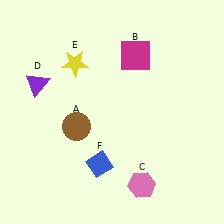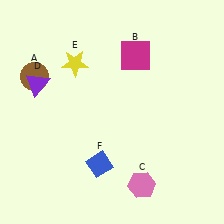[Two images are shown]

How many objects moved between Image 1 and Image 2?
1 object moved between the two images.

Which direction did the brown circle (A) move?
The brown circle (A) moved up.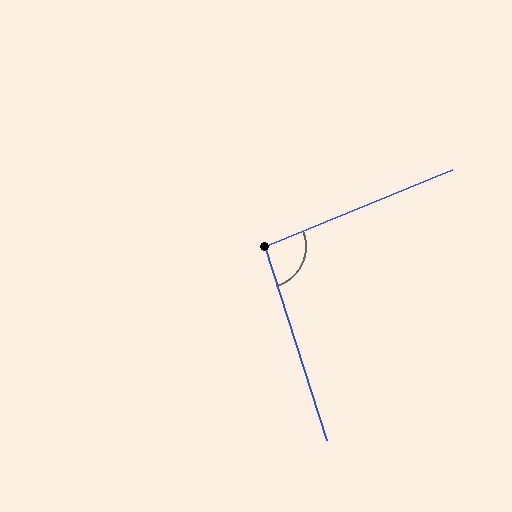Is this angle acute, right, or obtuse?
It is approximately a right angle.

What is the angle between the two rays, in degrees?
Approximately 94 degrees.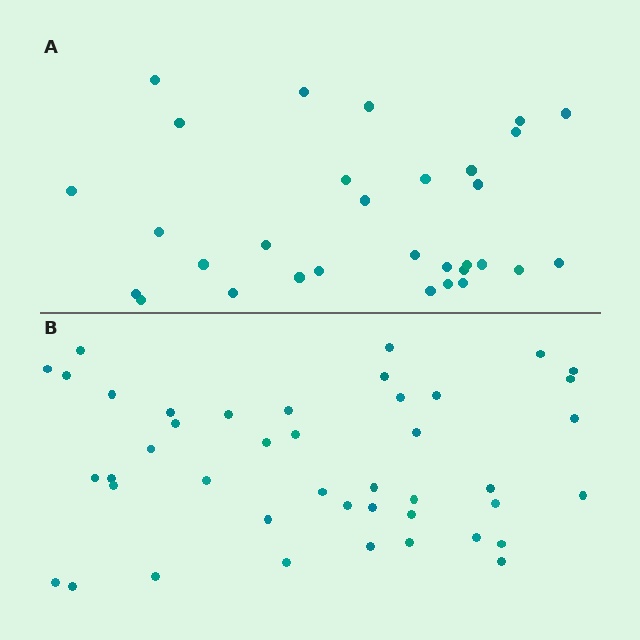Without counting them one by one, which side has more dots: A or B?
Region B (the bottom region) has more dots.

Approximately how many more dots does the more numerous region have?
Region B has roughly 12 or so more dots than region A.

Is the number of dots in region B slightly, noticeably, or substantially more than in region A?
Region B has noticeably more, but not dramatically so. The ratio is roughly 1.4 to 1.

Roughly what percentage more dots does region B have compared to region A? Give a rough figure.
About 40% more.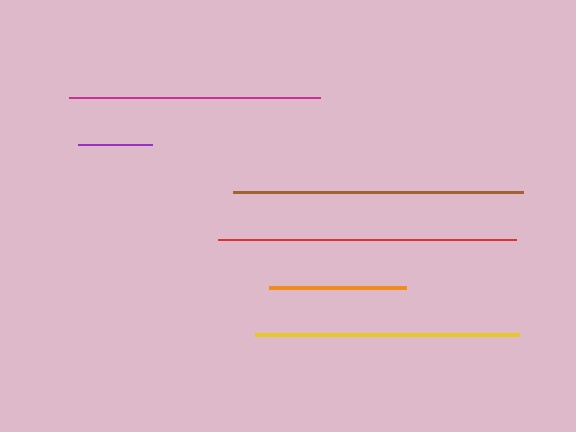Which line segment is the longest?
The red line is the longest at approximately 298 pixels.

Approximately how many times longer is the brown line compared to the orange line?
The brown line is approximately 2.1 times the length of the orange line.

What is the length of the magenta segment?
The magenta segment is approximately 251 pixels long.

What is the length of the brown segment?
The brown segment is approximately 291 pixels long.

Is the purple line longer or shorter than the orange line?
The orange line is longer than the purple line.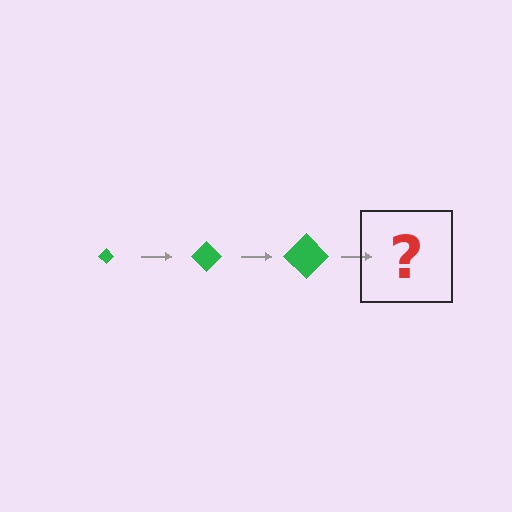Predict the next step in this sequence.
The next step is a green diamond, larger than the previous one.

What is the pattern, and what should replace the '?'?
The pattern is that the diamond gets progressively larger each step. The '?' should be a green diamond, larger than the previous one.